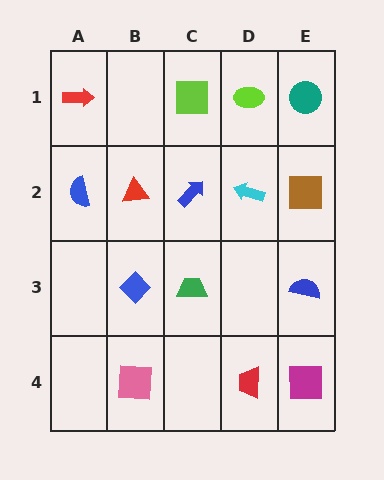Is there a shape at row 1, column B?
No, that cell is empty.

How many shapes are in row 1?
4 shapes.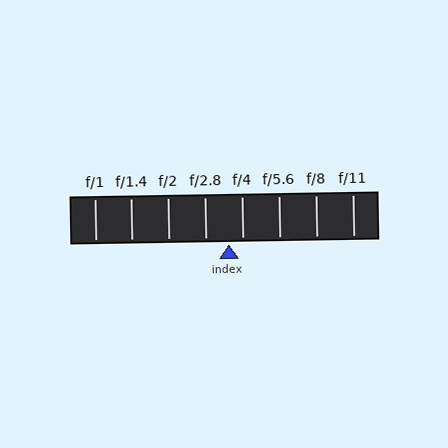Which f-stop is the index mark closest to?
The index mark is closest to f/4.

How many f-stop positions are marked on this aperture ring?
There are 8 f-stop positions marked.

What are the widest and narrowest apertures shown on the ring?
The widest aperture shown is f/1 and the narrowest is f/11.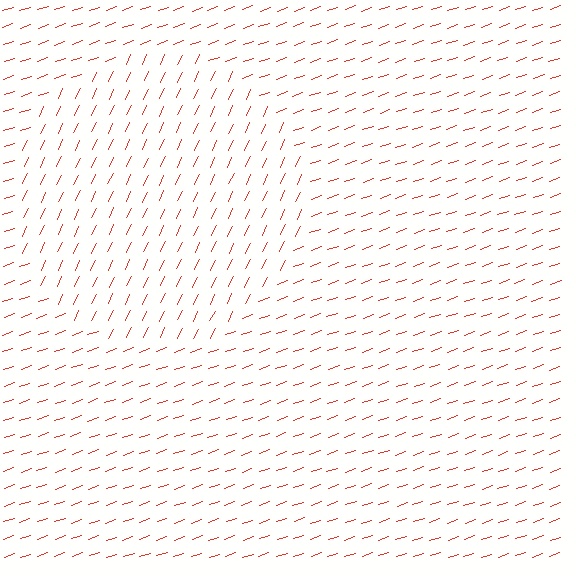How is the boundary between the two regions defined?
The boundary is defined purely by a change in line orientation (approximately 45 degrees difference). All lines are the same color and thickness.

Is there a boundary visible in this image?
Yes, there is a texture boundary formed by a change in line orientation.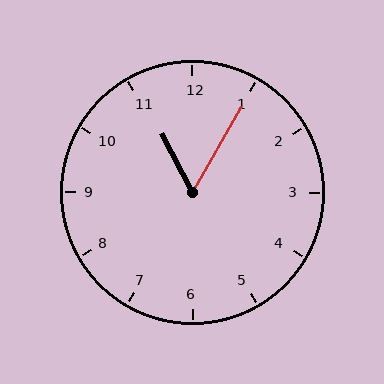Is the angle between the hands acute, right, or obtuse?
It is acute.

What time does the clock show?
11:05.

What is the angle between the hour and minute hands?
Approximately 58 degrees.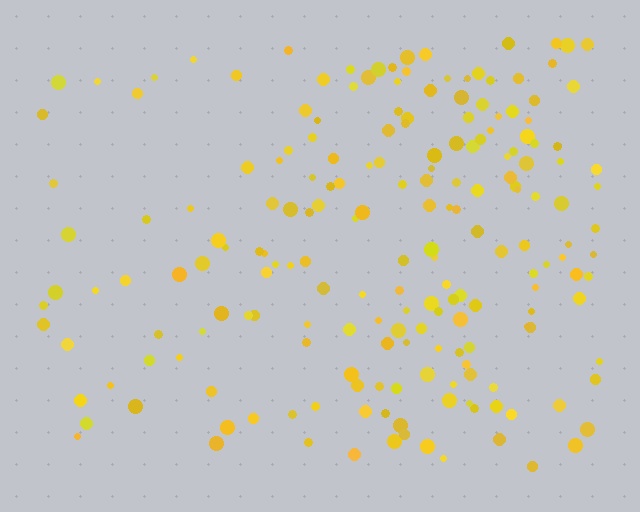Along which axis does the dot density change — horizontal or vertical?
Horizontal.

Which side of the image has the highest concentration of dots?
The right.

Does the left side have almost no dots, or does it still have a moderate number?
Still a moderate number, just noticeably fewer than the right.